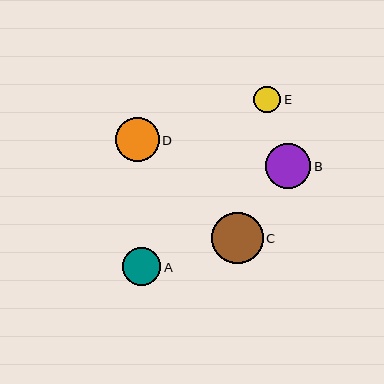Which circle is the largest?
Circle C is the largest with a size of approximately 52 pixels.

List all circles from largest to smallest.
From largest to smallest: C, B, D, A, E.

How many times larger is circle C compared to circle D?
Circle C is approximately 1.2 times the size of circle D.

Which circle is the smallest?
Circle E is the smallest with a size of approximately 27 pixels.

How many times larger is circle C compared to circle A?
Circle C is approximately 1.4 times the size of circle A.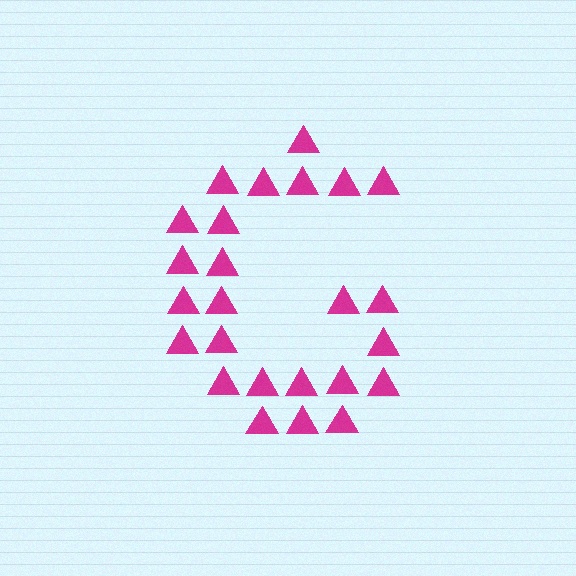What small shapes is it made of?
It is made of small triangles.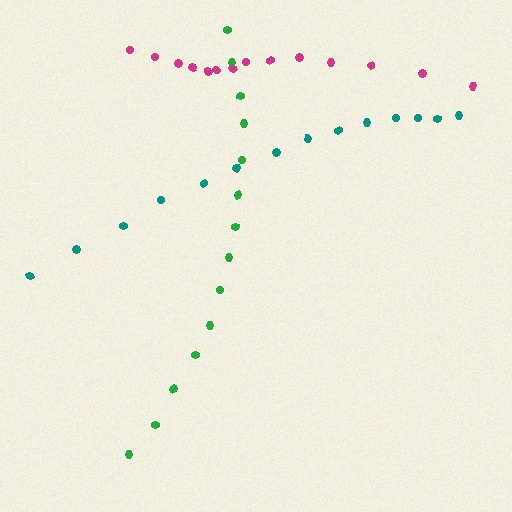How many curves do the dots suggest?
There are 3 distinct paths.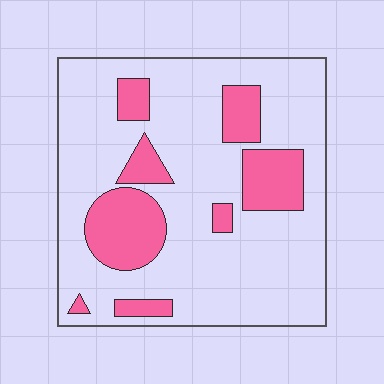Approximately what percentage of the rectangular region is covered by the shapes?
Approximately 25%.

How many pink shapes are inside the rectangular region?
8.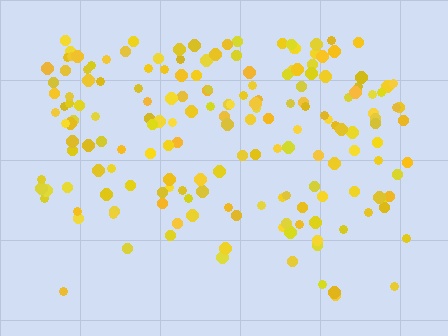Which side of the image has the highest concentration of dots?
The top.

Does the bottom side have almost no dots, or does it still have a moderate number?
Still a moderate number, just noticeably fewer than the top.